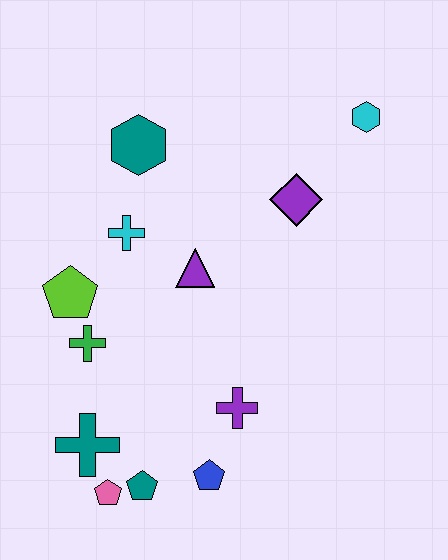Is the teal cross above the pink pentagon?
Yes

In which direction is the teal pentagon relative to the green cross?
The teal pentagon is below the green cross.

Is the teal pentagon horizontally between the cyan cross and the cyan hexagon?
Yes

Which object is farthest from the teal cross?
The cyan hexagon is farthest from the teal cross.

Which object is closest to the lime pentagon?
The green cross is closest to the lime pentagon.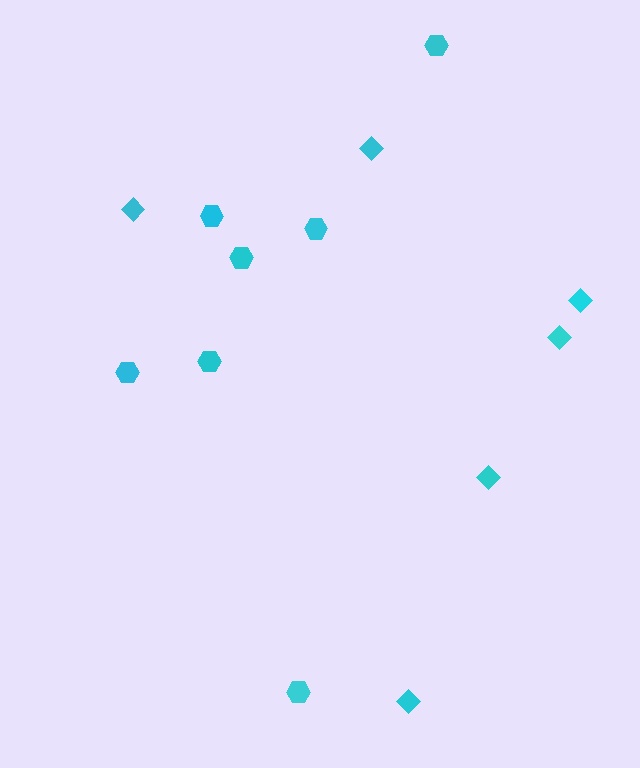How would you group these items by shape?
There are 2 groups: one group of hexagons (7) and one group of diamonds (6).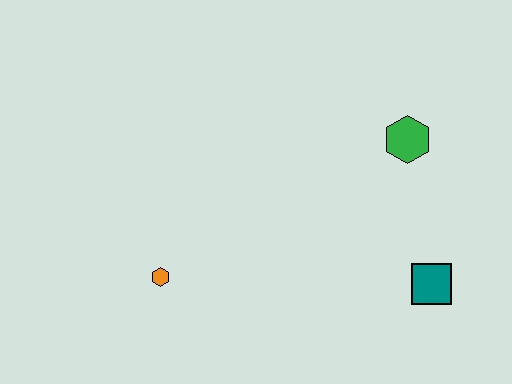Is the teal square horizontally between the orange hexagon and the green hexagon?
No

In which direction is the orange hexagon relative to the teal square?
The orange hexagon is to the left of the teal square.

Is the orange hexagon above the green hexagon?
No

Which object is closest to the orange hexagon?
The teal square is closest to the orange hexagon.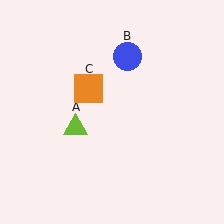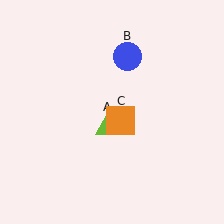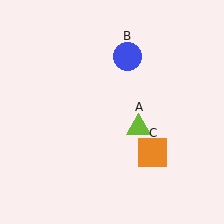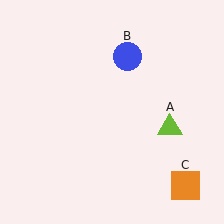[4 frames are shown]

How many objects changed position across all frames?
2 objects changed position: lime triangle (object A), orange square (object C).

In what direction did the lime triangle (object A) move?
The lime triangle (object A) moved right.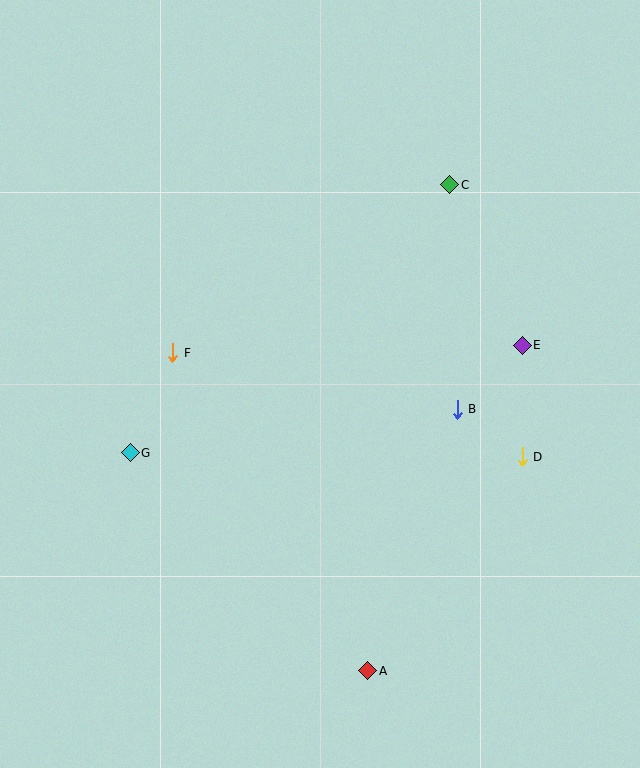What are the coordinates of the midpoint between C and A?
The midpoint between C and A is at (409, 428).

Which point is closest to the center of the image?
Point B at (457, 409) is closest to the center.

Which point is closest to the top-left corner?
Point F is closest to the top-left corner.